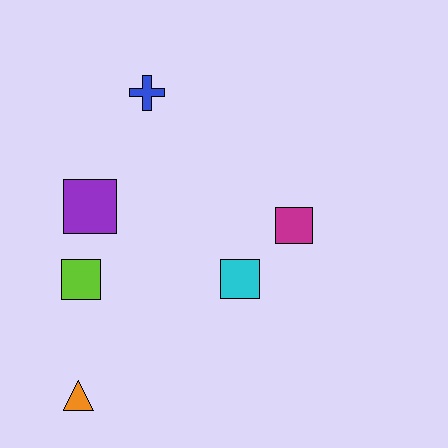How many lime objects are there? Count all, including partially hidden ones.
There is 1 lime object.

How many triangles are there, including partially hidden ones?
There is 1 triangle.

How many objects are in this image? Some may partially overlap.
There are 6 objects.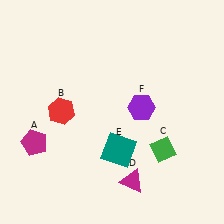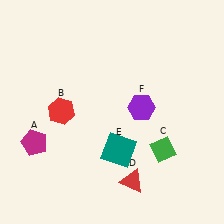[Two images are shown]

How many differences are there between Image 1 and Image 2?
There is 1 difference between the two images.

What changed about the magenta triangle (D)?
In Image 1, D is magenta. In Image 2, it changed to red.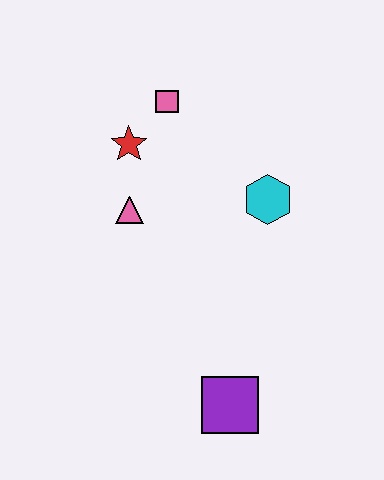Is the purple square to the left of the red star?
No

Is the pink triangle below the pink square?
Yes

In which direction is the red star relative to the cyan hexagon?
The red star is to the left of the cyan hexagon.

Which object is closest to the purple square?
The cyan hexagon is closest to the purple square.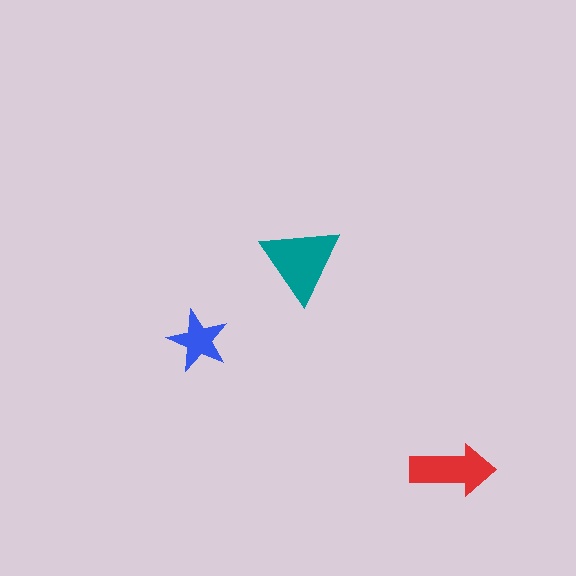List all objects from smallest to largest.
The blue star, the red arrow, the teal triangle.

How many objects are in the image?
There are 3 objects in the image.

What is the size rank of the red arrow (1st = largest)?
2nd.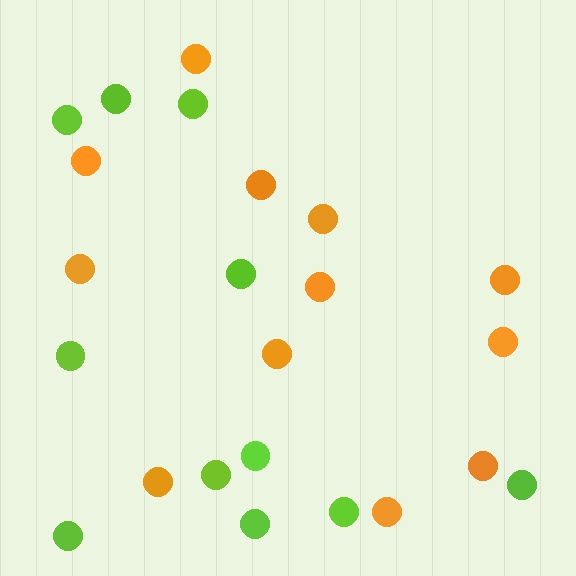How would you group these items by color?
There are 2 groups: one group of orange circles (12) and one group of lime circles (11).